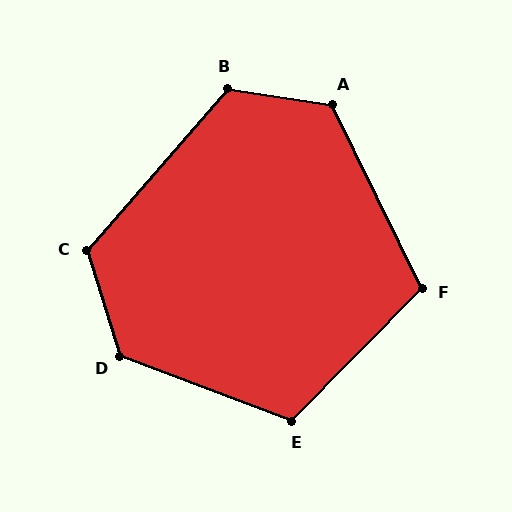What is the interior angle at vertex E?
Approximately 114 degrees (obtuse).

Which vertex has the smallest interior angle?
F, at approximately 110 degrees.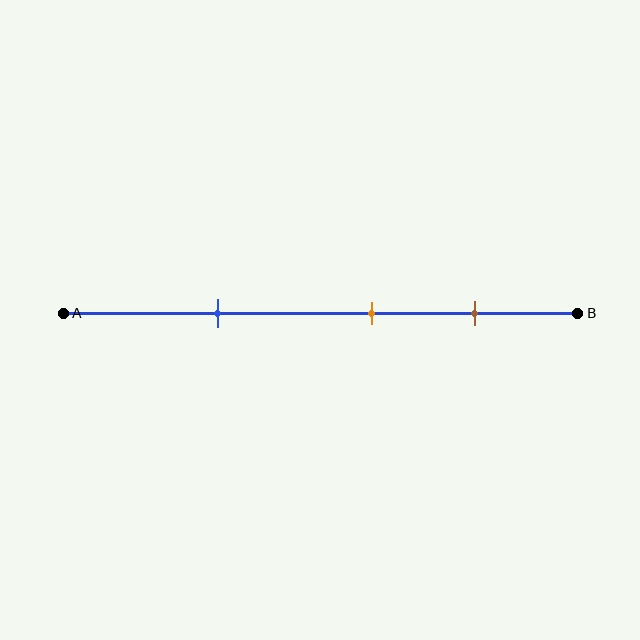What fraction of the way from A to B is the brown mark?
The brown mark is approximately 80% (0.8) of the way from A to B.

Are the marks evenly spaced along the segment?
Yes, the marks are approximately evenly spaced.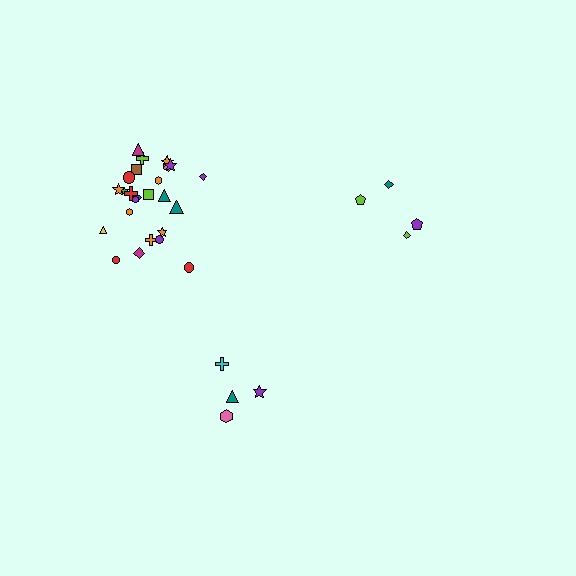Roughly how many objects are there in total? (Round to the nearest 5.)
Roughly 35 objects in total.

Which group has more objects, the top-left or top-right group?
The top-left group.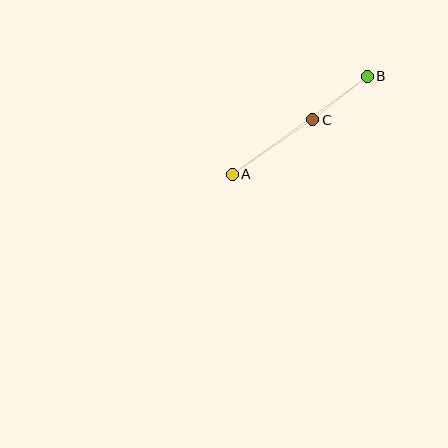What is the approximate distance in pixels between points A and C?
The distance between A and C is approximately 97 pixels.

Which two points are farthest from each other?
Points A and B are farthest from each other.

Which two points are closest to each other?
Points B and C are closest to each other.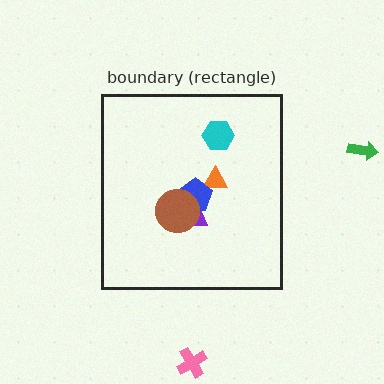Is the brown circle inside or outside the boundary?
Inside.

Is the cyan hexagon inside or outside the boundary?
Inside.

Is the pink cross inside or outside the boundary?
Outside.